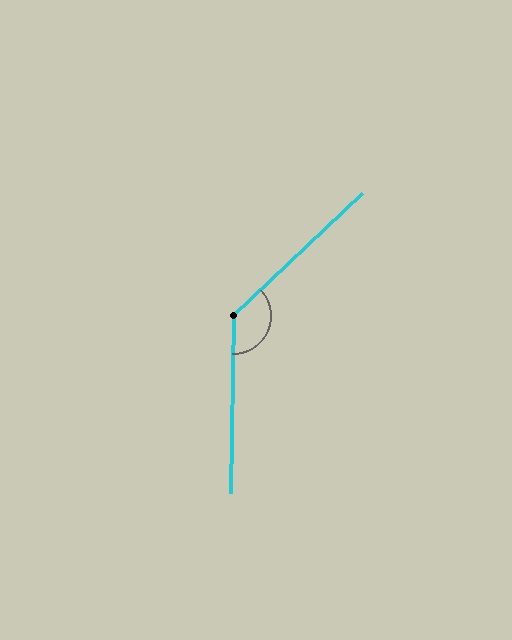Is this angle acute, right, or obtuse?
It is obtuse.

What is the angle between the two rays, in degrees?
Approximately 134 degrees.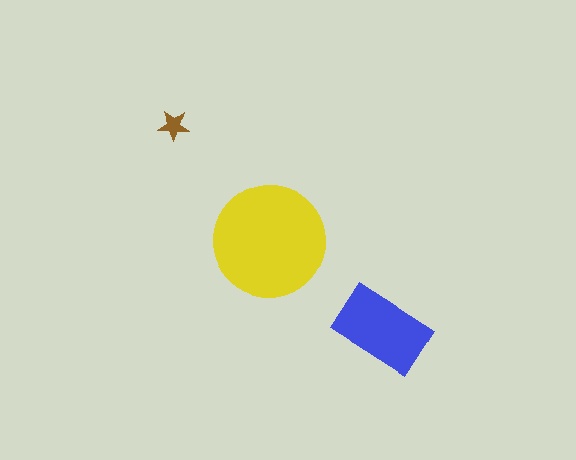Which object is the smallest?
The brown star.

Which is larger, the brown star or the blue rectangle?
The blue rectangle.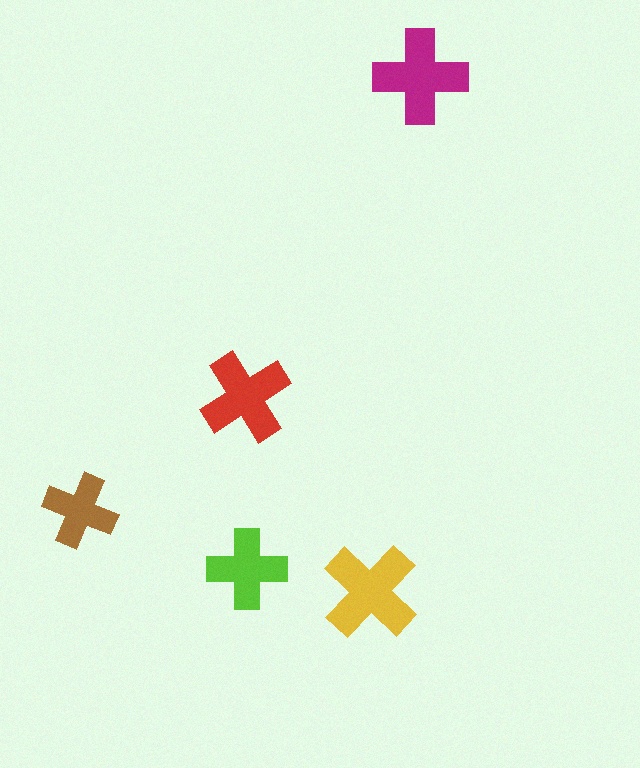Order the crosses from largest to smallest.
the yellow one, the magenta one, the red one, the lime one, the brown one.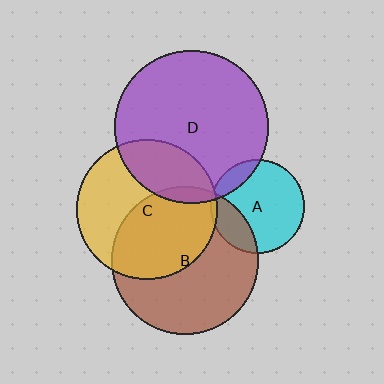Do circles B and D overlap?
Yes.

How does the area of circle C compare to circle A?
Approximately 2.2 times.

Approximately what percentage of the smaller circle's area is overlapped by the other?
Approximately 5%.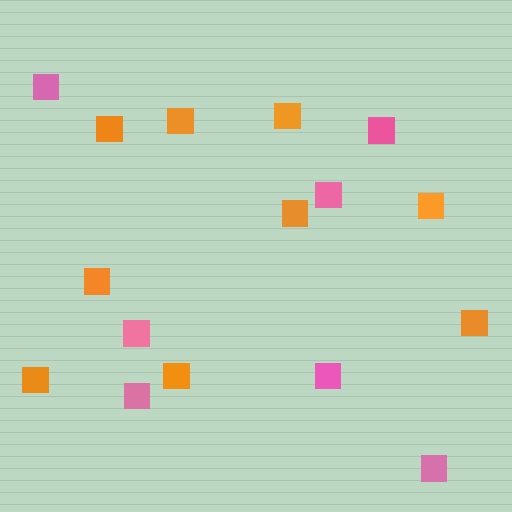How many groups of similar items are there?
There are 2 groups: one group of orange squares (9) and one group of pink squares (7).